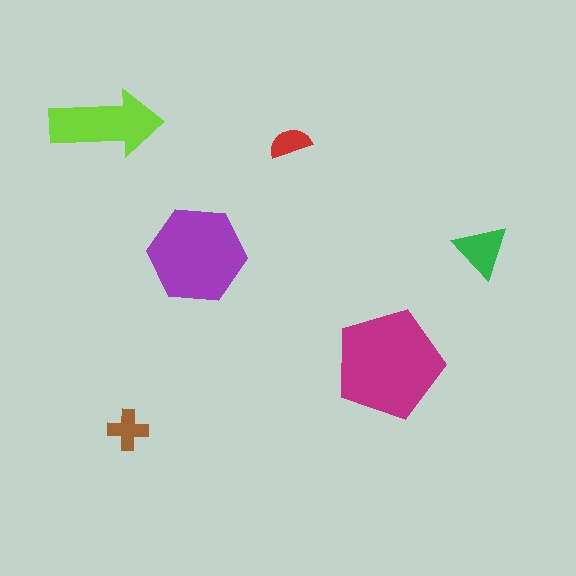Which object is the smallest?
The red semicircle.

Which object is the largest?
The magenta pentagon.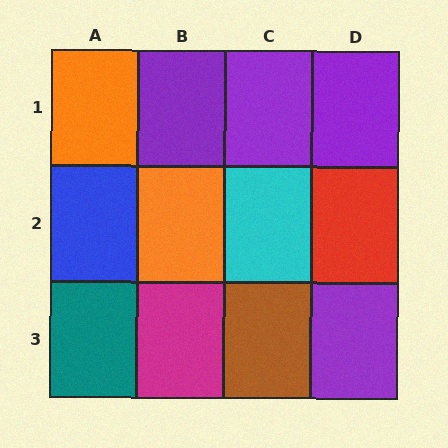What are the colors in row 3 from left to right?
Teal, magenta, brown, purple.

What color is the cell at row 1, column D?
Purple.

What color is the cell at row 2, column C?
Cyan.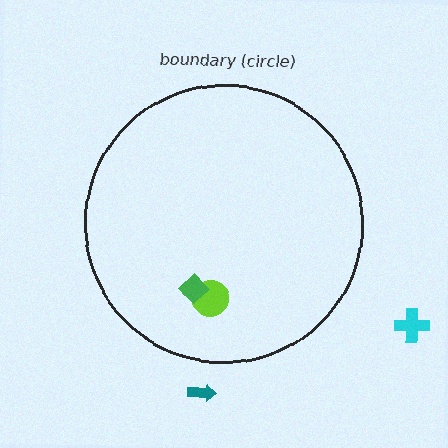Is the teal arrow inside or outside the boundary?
Outside.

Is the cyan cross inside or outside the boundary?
Outside.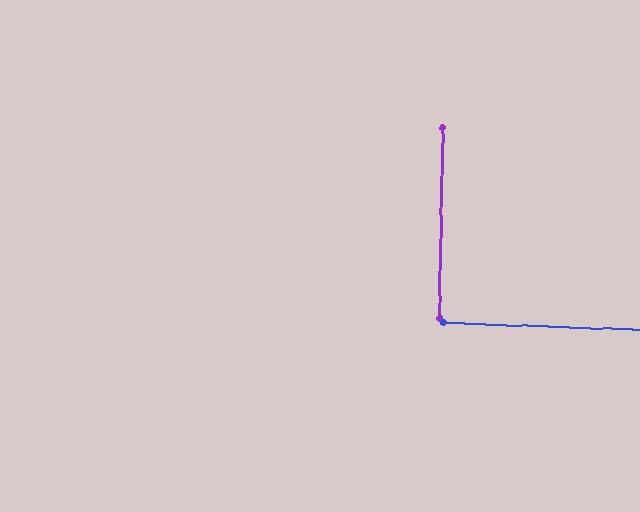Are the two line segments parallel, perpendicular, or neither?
Perpendicular — they meet at approximately 89°.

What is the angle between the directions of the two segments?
Approximately 89 degrees.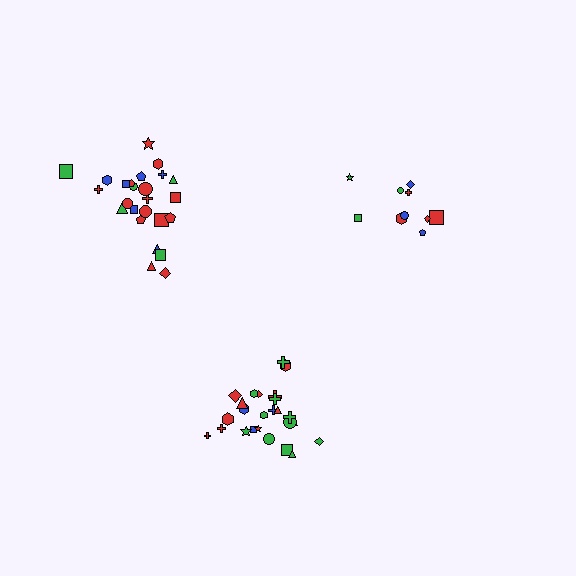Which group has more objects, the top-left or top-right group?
The top-left group.